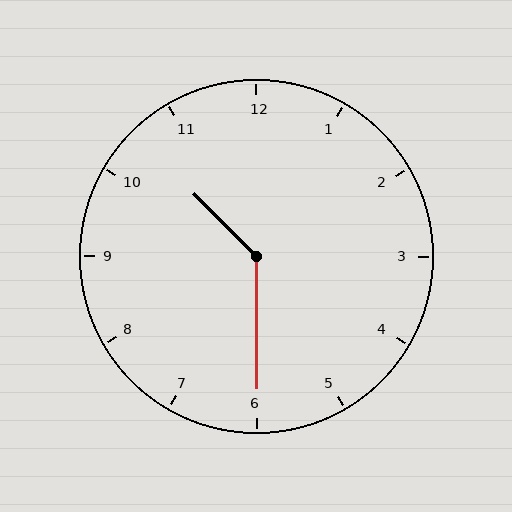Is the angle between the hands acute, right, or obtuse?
It is obtuse.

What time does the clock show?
10:30.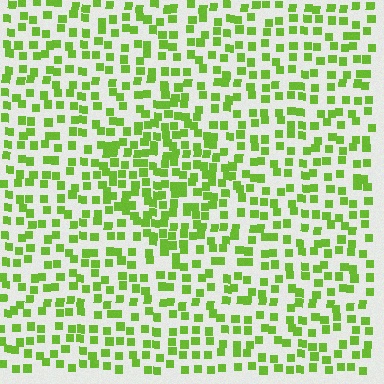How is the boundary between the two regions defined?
The boundary is defined by a change in element density (approximately 1.7x ratio). All elements are the same color, size, and shape.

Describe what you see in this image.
The image contains small lime elements arranged at two different densities. A diamond-shaped region is visible where the elements are more densely packed than the surrounding area.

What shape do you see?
I see a diamond.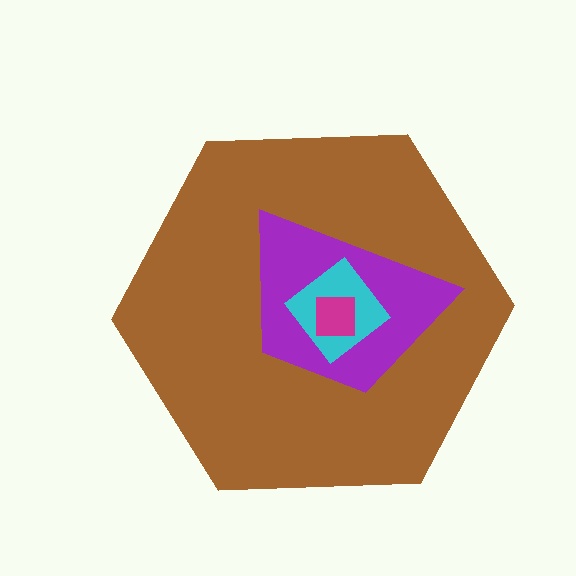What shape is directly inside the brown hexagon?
The purple trapezoid.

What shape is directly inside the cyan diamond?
The magenta square.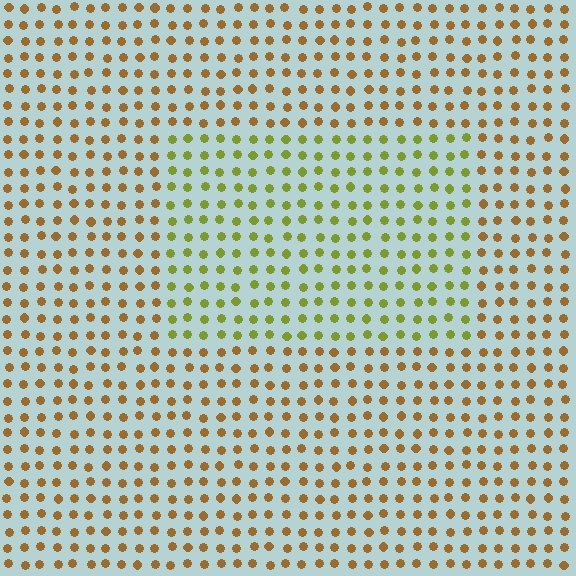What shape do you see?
I see a rectangle.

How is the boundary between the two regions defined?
The boundary is defined purely by a slight shift in hue (about 42 degrees). Spacing, size, and orientation are identical on both sides.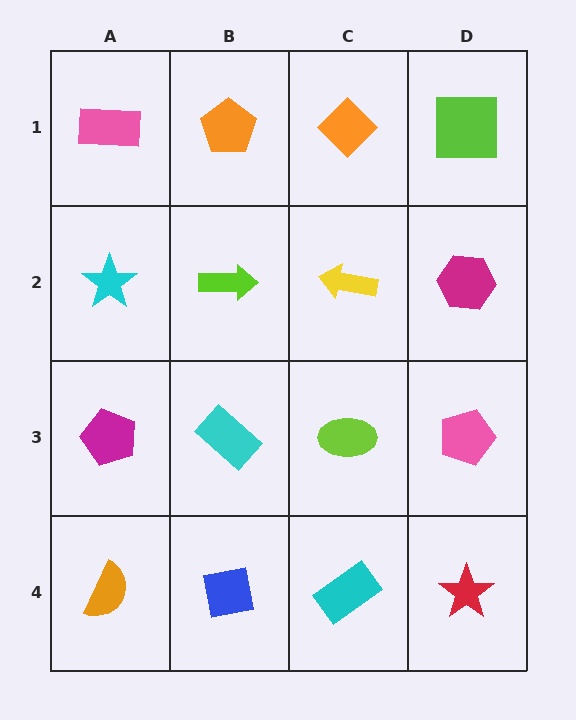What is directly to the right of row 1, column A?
An orange pentagon.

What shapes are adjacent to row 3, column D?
A magenta hexagon (row 2, column D), a red star (row 4, column D), a lime ellipse (row 3, column C).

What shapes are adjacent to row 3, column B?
A lime arrow (row 2, column B), a blue square (row 4, column B), a magenta pentagon (row 3, column A), a lime ellipse (row 3, column C).